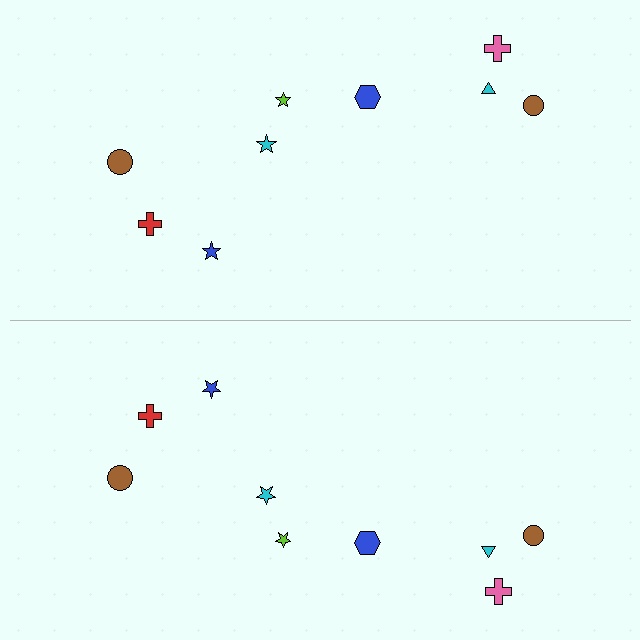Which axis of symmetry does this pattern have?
The pattern has a horizontal axis of symmetry running through the center of the image.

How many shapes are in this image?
There are 18 shapes in this image.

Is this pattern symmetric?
Yes, this pattern has bilateral (reflection) symmetry.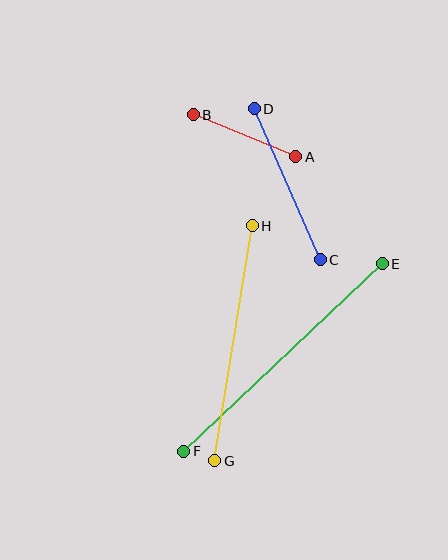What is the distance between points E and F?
The distance is approximately 273 pixels.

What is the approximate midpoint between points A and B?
The midpoint is at approximately (244, 136) pixels.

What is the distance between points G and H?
The distance is approximately 238 pixels.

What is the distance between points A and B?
The distance is approximately 111 pixels.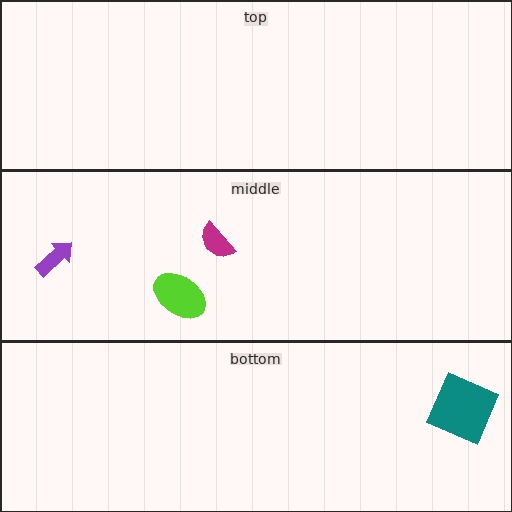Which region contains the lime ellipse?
The middle region.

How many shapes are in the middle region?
3.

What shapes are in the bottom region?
The teal square.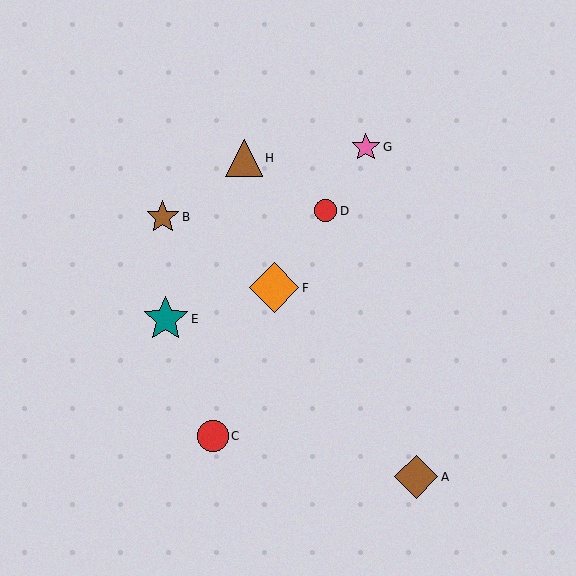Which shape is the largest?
The orange diamond (labeled F) is the largest.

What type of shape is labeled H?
Shape H is a brown triangle.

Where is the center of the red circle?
The center of the red circle is at (213, 436).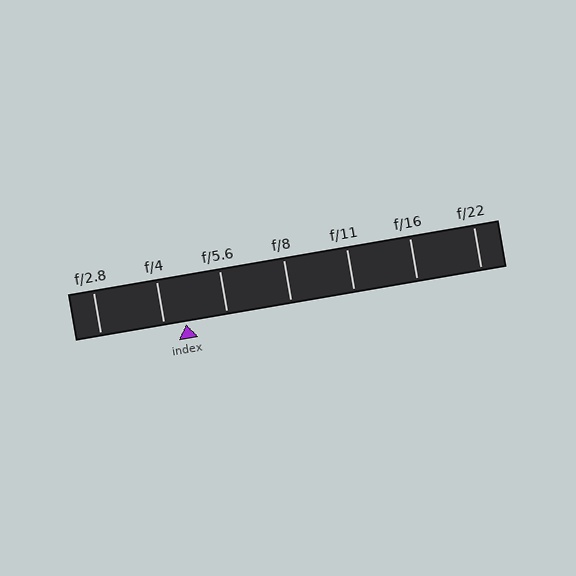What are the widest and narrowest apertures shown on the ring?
The widest aperture shown is f/2.8 and the narrowest is f/22.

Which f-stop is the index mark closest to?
The index mark is closest to f/4.